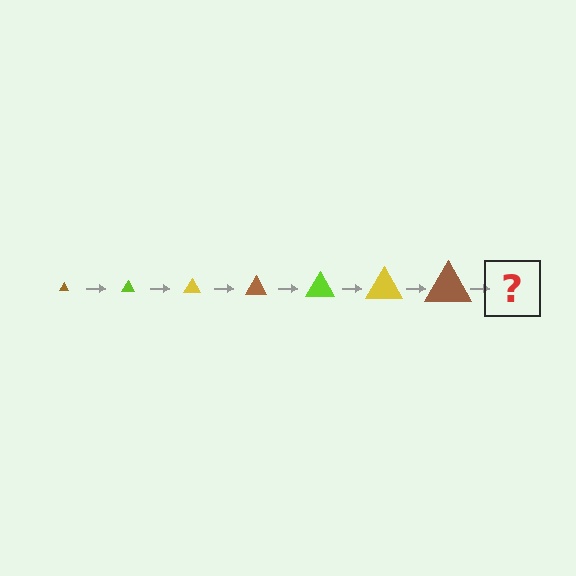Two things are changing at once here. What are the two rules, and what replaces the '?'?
The two rules are that the triangle grows larger each step and the color cycles through brown, lime, and yellow. The '?' should be a lime triangle, larger than the previous one.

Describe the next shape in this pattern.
It should be a lime triangle, larger than the previous one.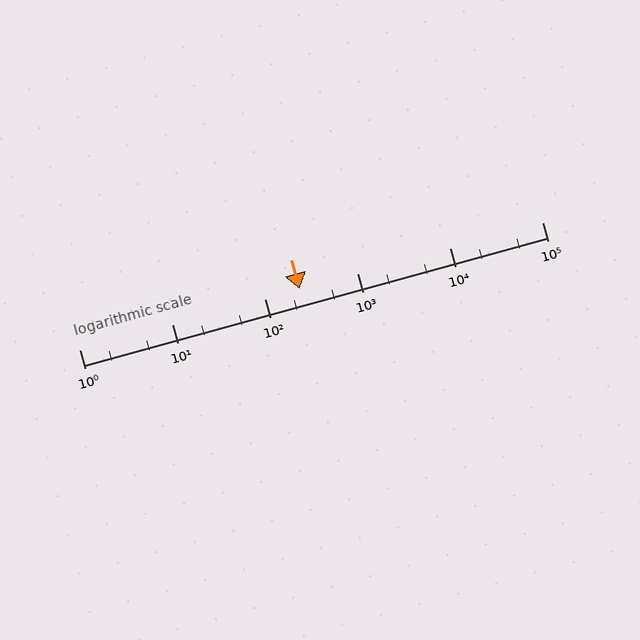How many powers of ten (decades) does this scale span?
The scale spans 5 decades, from 1 to 100000.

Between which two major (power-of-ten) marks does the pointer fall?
The pointer is between 100 and 1000.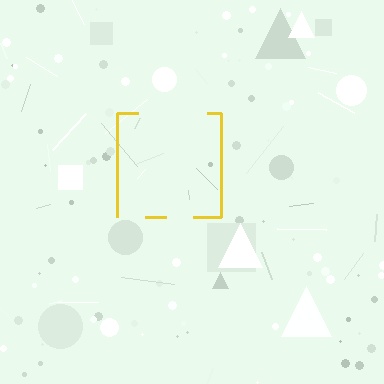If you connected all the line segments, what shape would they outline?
They would outline a square.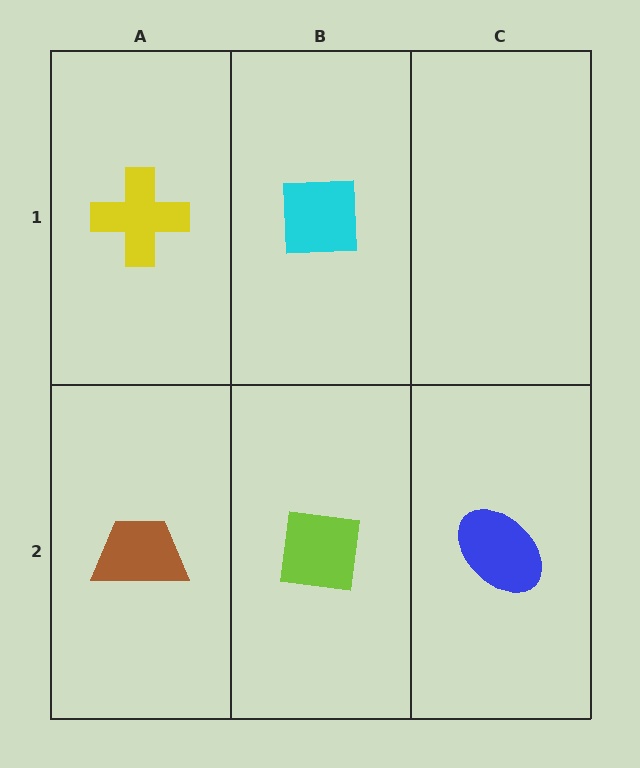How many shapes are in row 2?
3 shapes.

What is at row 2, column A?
A brown trapezoid.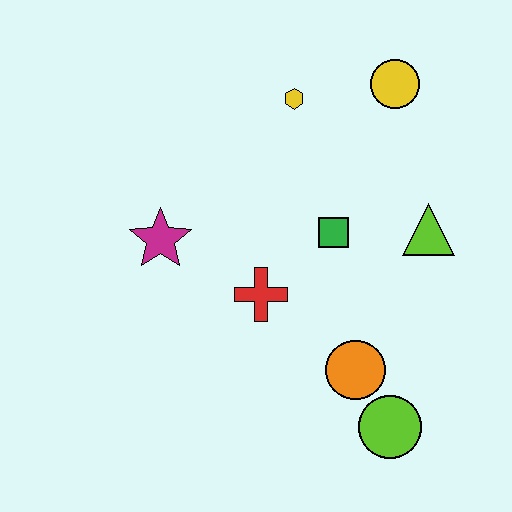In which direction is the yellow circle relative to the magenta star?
The yellow circle is to the right of the magenta star.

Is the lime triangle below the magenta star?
No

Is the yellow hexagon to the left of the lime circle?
Yes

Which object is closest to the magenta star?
The red cross is closest to the magenta star.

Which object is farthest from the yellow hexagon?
The lime circle is farthest from the yellow hexagon.